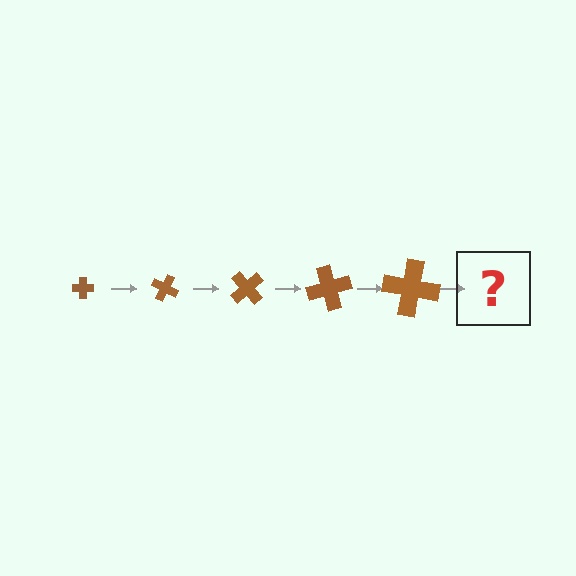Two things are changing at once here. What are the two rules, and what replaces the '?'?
The two rules are that the cross grows larger each step and it rotates 25 degrees each step. The '?' should be a cross, larger than the previous one and rotated 125 degrees from the start.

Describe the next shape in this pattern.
It should be a cross, larger than the previous one and rotated 125 degrees from the start.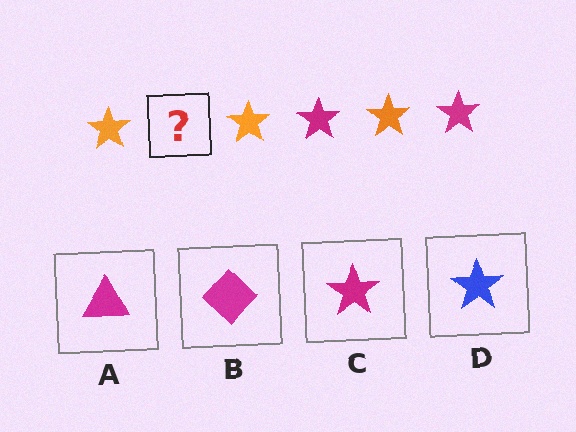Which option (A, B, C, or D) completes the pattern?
C.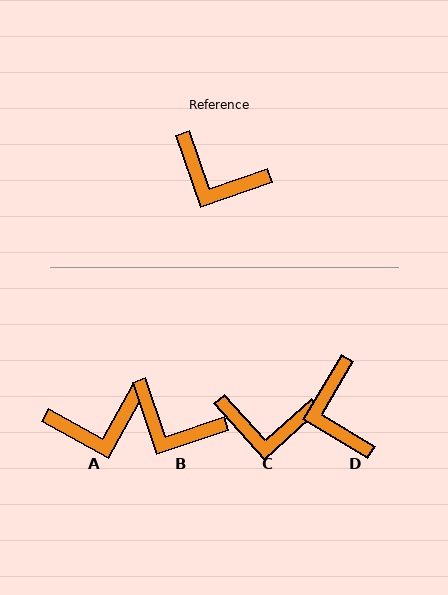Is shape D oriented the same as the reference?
No, it is off by about 50 degrees.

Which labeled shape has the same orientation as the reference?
B.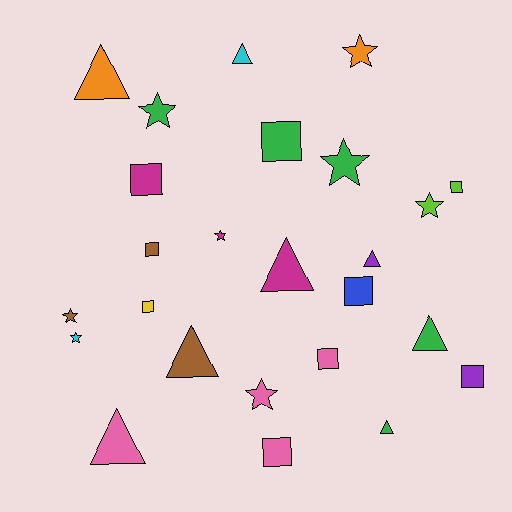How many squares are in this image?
There are 9 squares.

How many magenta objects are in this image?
There are 3 magenta objects.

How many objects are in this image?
There are 25 objects.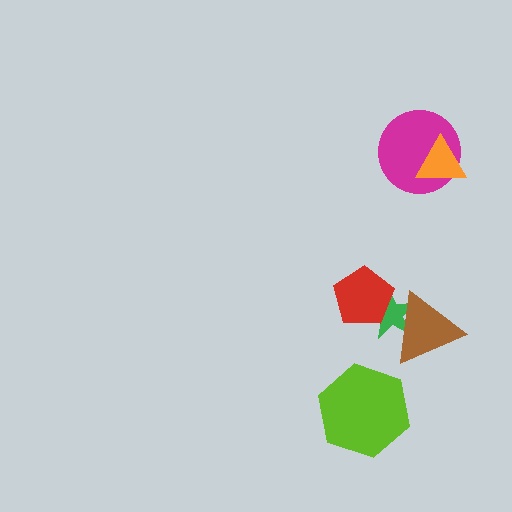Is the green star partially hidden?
Yes, it is partially covered by another shape.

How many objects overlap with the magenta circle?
1 object overlaps with the magenta circle.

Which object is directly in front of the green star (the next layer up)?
The brown triangle is directly in front of the green star.